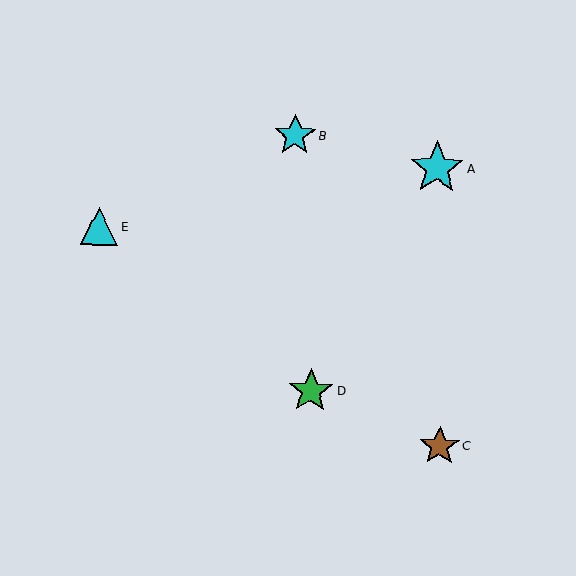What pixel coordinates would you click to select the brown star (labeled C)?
Click at (439, 446) to select the brown star C.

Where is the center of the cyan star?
The center of the cyan star is at (437, 168).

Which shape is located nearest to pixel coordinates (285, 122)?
The cyan star (labeled B) at (295, 135) is nearest to that location.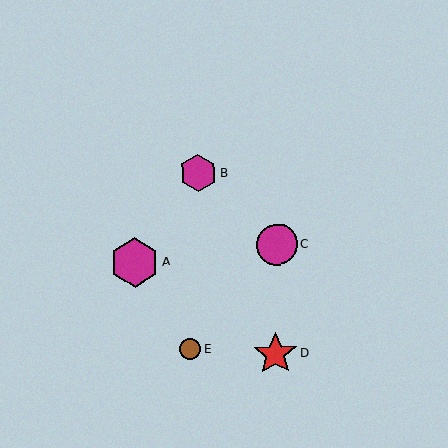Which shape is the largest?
The magenta hexagon (labeled A) is the largest.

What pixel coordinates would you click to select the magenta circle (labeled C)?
Click at (277, 244) to select the magenta circle C.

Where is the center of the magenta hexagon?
The center of the magenta hexagon is at (135, 262).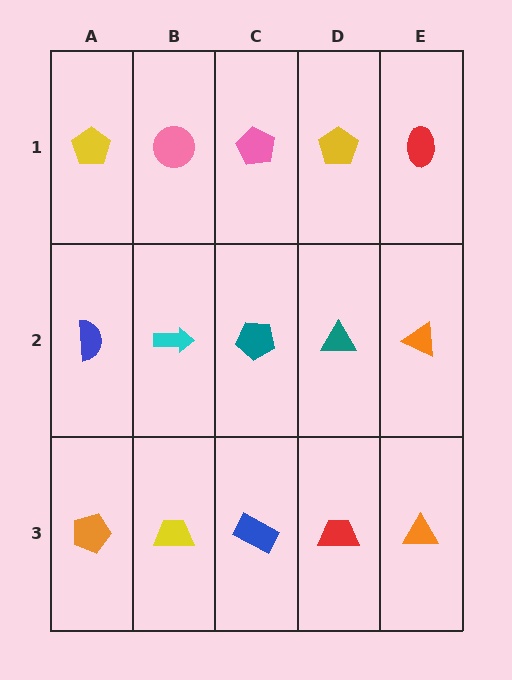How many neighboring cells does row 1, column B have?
3.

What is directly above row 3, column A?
A blue semicircle.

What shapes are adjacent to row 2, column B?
A pink circle (row 1, column B), a yellow trapezoid (row 3, column B), a blue semicircle (row 2, column A), a teal pentagon (row 2, column C).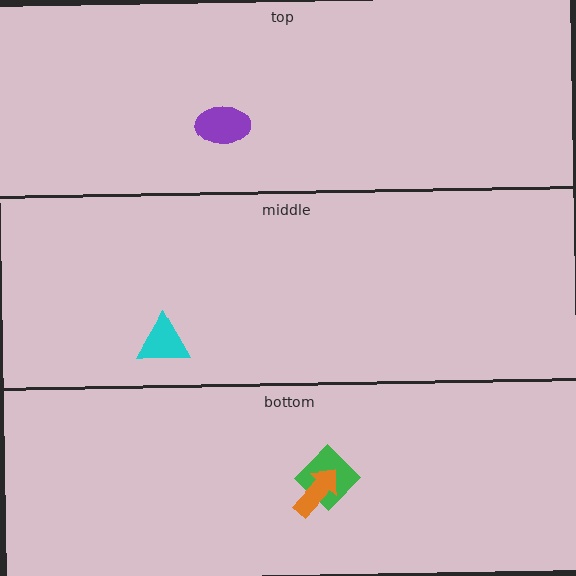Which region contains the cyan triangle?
The middle region.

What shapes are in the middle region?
The cyan triangle.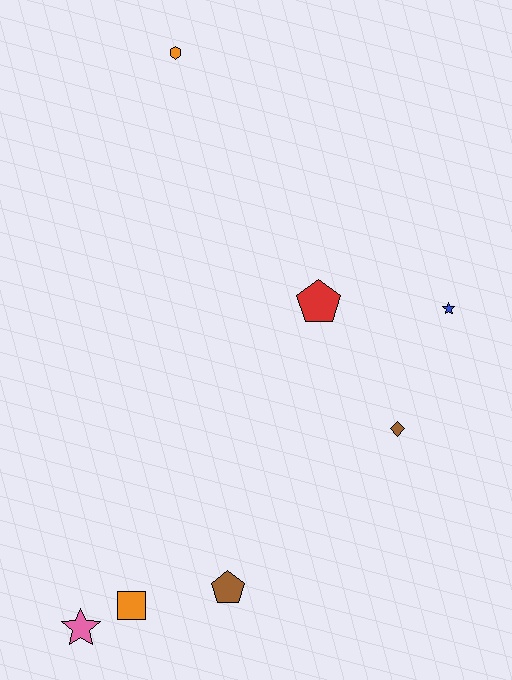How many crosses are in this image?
There are no crosses.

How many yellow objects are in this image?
There are no yellow objects.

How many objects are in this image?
There are 7 objects.